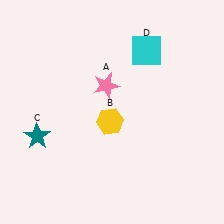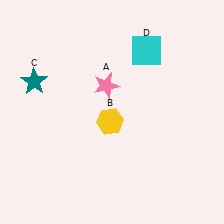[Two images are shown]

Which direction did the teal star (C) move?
The teal star (C) moved up.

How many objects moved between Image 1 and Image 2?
1 object moved between the two images.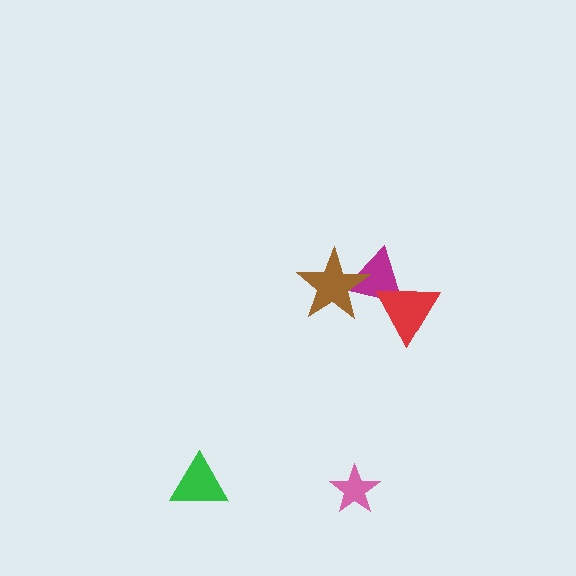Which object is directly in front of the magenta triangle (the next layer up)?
The red triangle is directly in front of the magenta triangle.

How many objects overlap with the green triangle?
0 objects overlap with the green triangle.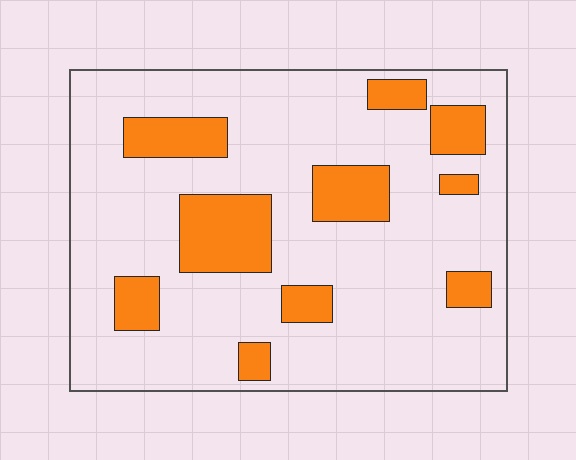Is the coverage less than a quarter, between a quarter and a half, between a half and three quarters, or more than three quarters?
Less than a quarter.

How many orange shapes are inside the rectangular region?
10.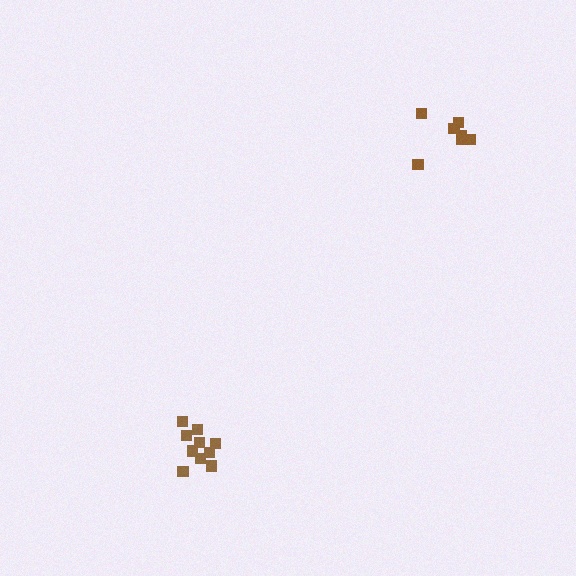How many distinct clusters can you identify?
There are 2 distinct clusters.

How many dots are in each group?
Group 1: 7 dots, Group 2: 10 dots (17 total).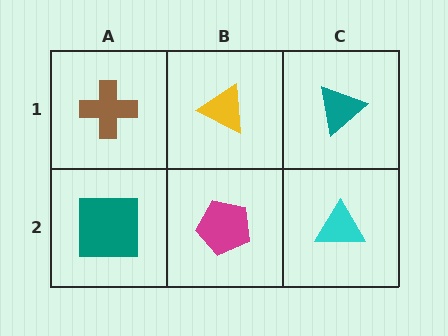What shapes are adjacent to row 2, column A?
A brown cross (row 1, column A), a magenta pentagon (row 2, column B).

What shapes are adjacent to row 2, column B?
A yellow triangle (row 1, column B), a teal square (row 2, column A), a cyan triangle (row 2, column C).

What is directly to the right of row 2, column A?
A magenta pentagon.